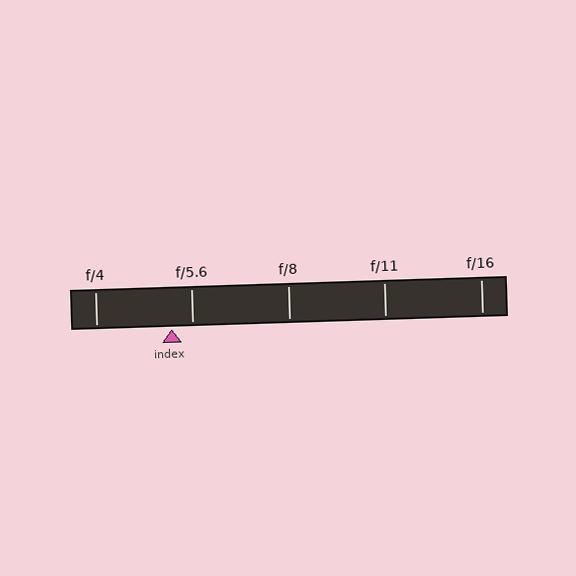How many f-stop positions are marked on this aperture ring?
There are 5 f-stop positions marked.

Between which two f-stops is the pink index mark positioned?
The index mark is between f/4 and f/5.6.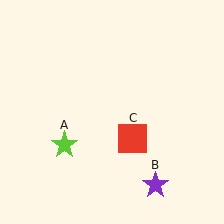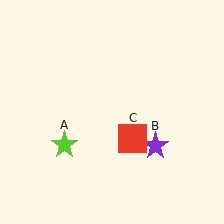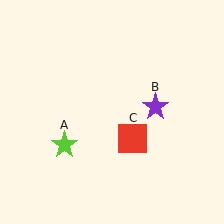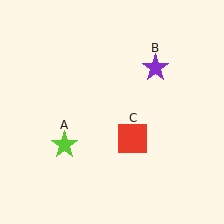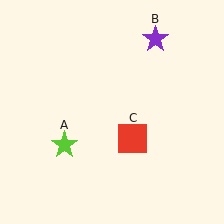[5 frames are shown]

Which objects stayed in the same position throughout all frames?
Lime star (object A) and red square (object C) remained stationary.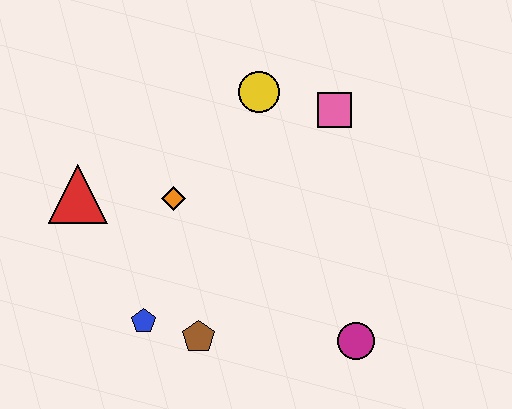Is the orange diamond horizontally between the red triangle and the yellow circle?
Yes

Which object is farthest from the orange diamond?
The magenta circle is farthest from the orange diamond.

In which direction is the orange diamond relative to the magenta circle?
The orange diamond is to the left of the magenta circle.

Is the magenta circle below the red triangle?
Yes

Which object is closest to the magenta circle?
The brown pentagon is closest to the magenta circle.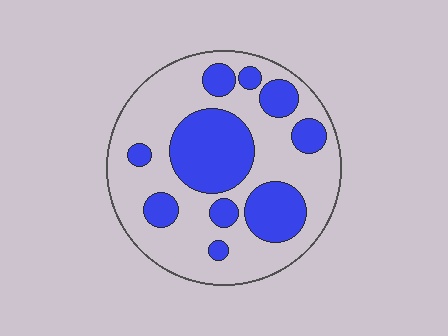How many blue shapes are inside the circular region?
10.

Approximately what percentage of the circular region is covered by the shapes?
Approximately 35%.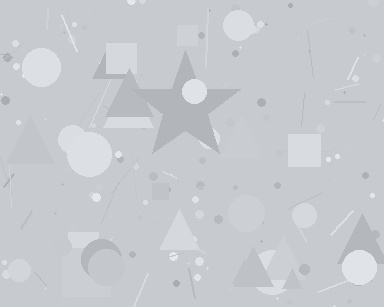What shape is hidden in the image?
A star is hidden in the image.